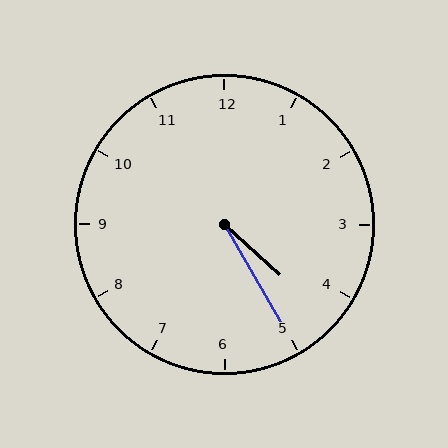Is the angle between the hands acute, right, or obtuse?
It is acute.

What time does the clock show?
4:25.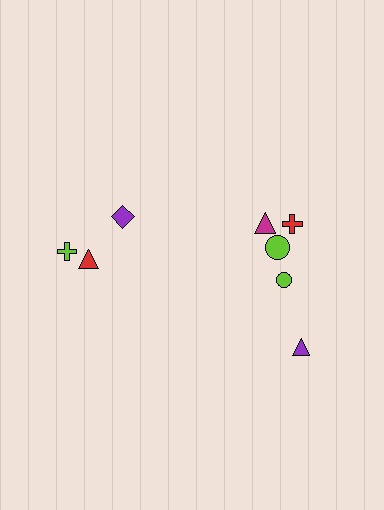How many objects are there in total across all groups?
There are 8 objects.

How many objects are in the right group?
There are 5 objects.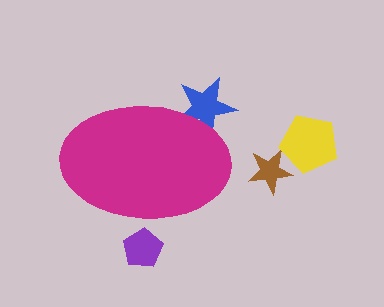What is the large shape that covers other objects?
A magenta ellipse.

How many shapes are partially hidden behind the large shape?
2 shapes are partially hidden.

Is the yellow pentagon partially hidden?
No, the yellow pentagon is fully visible.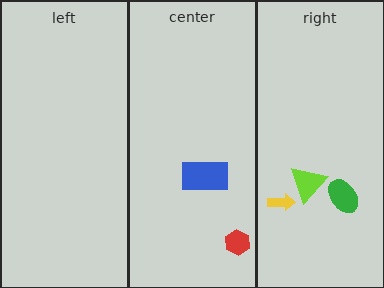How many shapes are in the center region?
2.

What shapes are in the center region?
The blue rectangle, the red hexagon.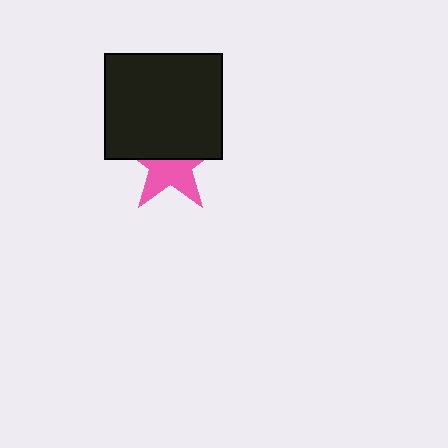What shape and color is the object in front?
The object in front is a black rectangle.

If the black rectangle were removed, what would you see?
You would see the complete pink star.